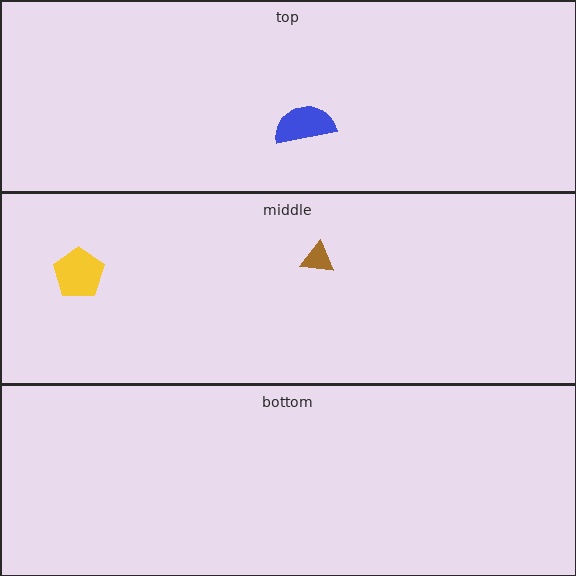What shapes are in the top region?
The blue semicircle.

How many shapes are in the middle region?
2.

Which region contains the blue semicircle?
The top region.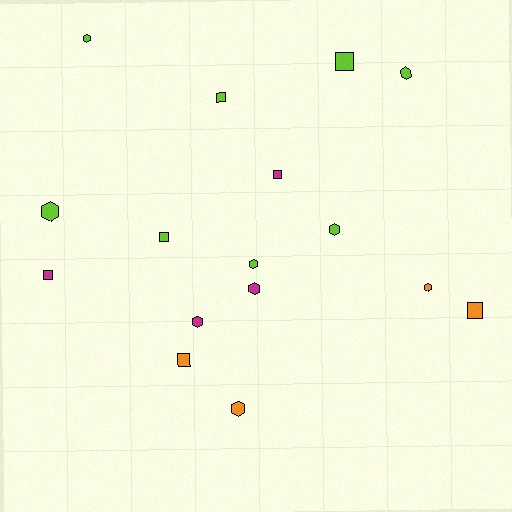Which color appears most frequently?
Lime, with 8 objects.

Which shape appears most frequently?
Hexagon, with 9 objects.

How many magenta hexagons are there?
There are 2 magenta hexagons.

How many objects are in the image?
There are 16 objects.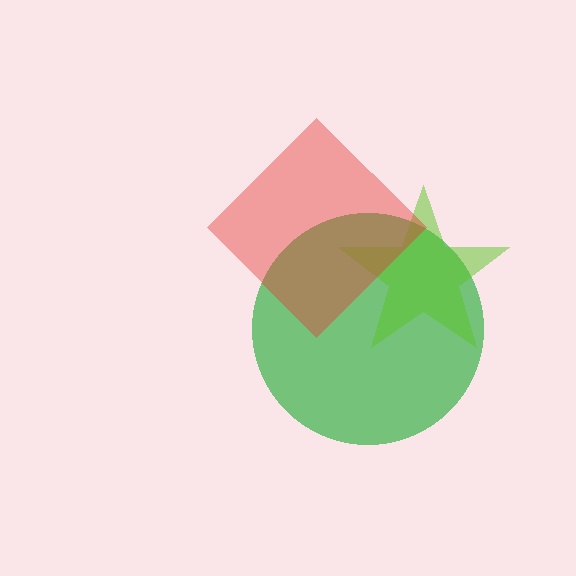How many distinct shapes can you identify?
There are 3 distinct shapes: a green circle, a lime star, a red diamond.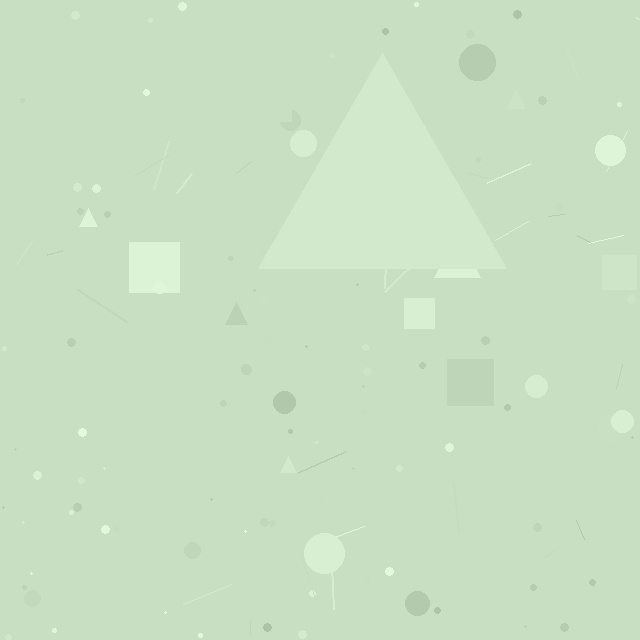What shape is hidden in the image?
A triangle is hidden in the image.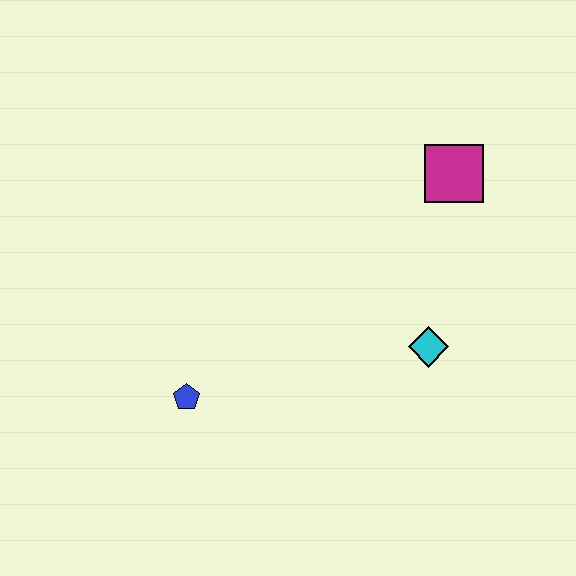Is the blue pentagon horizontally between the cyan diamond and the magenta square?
No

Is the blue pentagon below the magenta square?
Yes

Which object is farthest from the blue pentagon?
The magenta square is farthest from the blue pentagon.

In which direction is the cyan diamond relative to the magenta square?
The cyan diamond is below the magenta square.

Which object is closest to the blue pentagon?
The cyan diamond is closest to the blue pentagon.